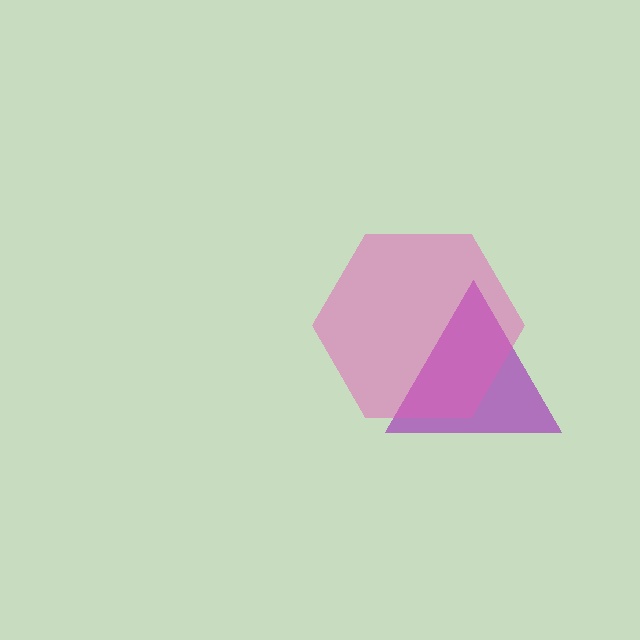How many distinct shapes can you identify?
There are 2 distinct shapes: a purple triangle, a pink hexagon.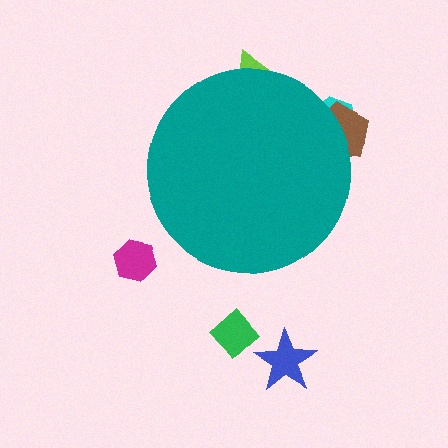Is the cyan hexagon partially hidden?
Yes, the cyan hexagon is partially hidden behind the teal circle.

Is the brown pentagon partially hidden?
Yes, the brown pentagon is partially hidden behind the teal circle.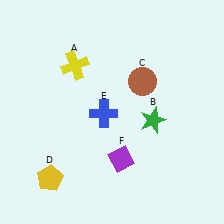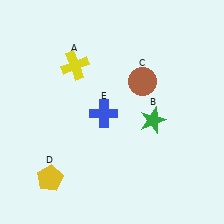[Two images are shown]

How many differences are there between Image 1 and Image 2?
There is 1 difference between the two images.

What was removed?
The purple diamond (F) was removed in Image 2.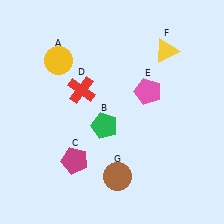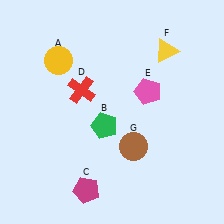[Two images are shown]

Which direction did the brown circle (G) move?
The brown circle (G) moved up.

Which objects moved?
The objects that moved are: the magenta pentagon (C), the brown circle (G).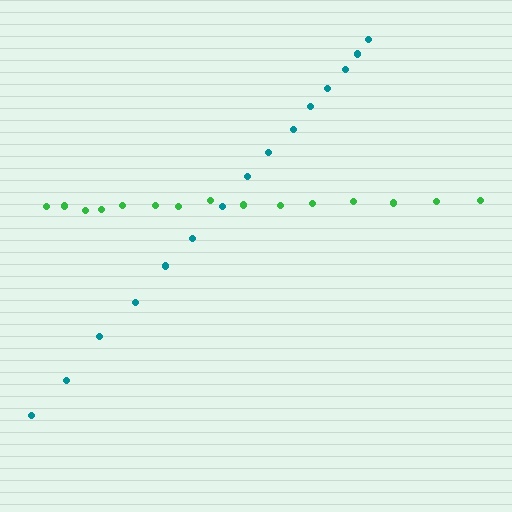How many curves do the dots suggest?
There are 2 distinct paths.